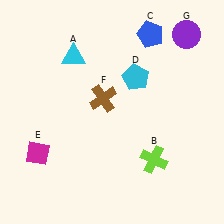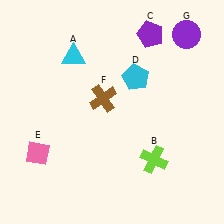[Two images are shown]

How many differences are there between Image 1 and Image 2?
There are 2 differences between the two images.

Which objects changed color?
C changed from blue to purple. E changed from magenta to pink.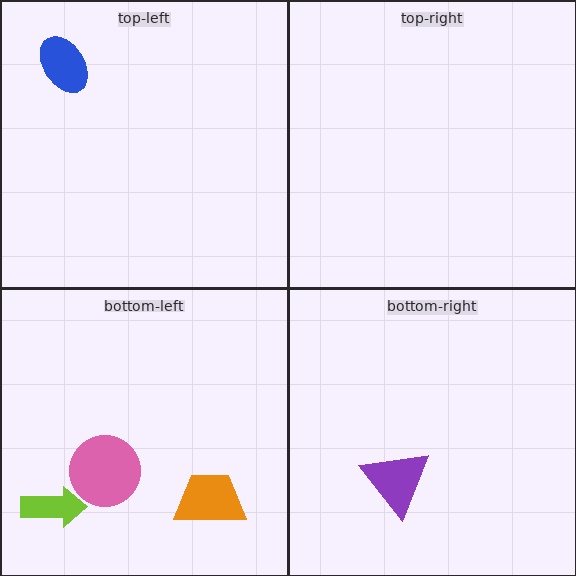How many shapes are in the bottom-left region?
3.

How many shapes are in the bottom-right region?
1.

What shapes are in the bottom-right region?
The purple triangle.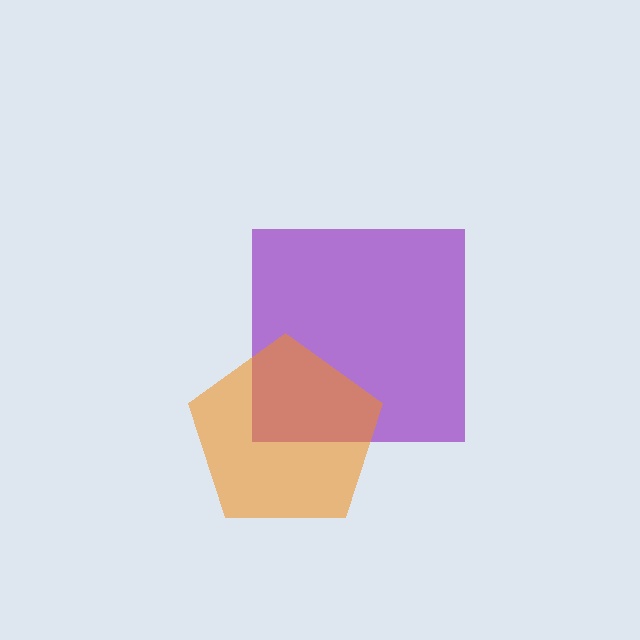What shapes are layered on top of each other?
The layered shapes are: a purple square, an orange pentagon.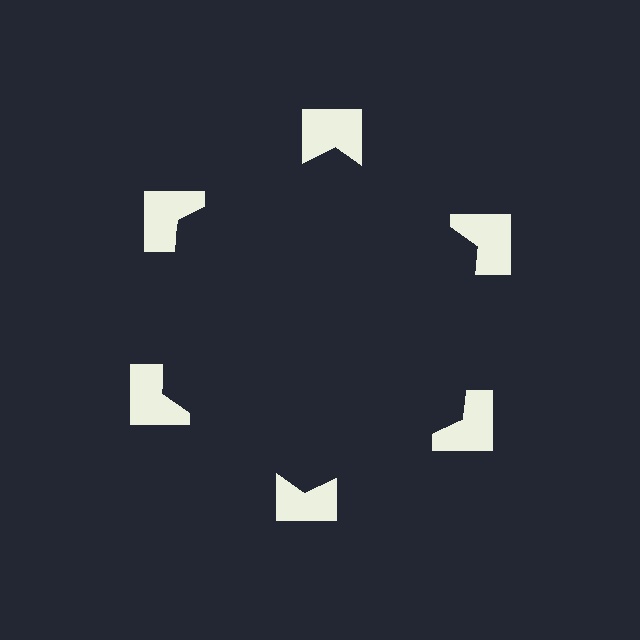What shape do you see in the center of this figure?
An illusory hexagon — its edges are inferred from the aligned wedge cuts in the notched squares, not physically drawn.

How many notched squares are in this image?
There are 6 — one at each vertex of the illusory hexagon.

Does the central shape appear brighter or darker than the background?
It typically appears slightly darker than the background, even though no actual brightness change is drawn.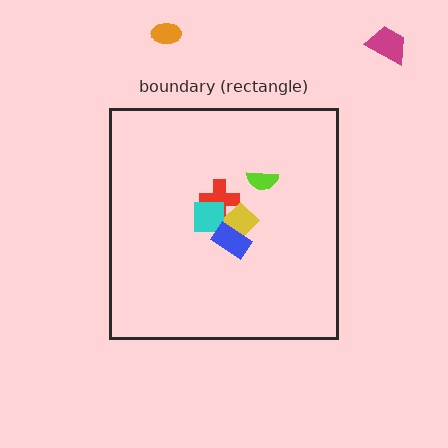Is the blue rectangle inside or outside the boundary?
Inside.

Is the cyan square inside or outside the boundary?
Inside.